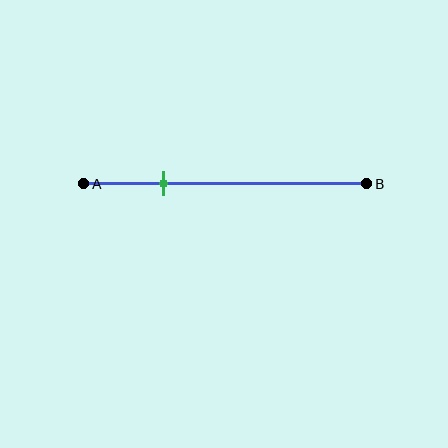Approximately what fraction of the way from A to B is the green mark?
The green mark is approximately 30% of the way from A to B.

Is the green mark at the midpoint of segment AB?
No, the mark is at about 30% from A, not at the 50% midpoint.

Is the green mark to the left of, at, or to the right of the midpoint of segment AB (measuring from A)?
The green mark is to the left of the midpoint of segment AB.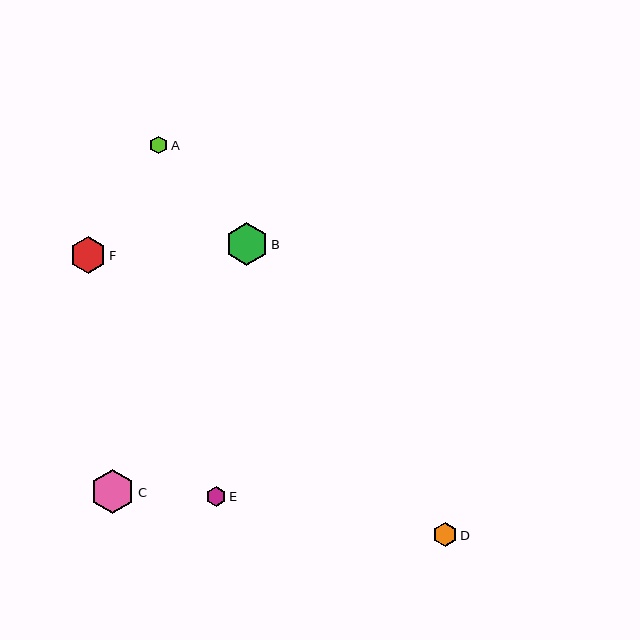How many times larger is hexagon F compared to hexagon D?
Hexagon F is approximately 1.5 times the size of hexagon D.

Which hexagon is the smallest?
Hexagon A is the smallest with a size of approximately 18 pixels.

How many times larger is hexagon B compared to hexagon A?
Hexagon B is approximately 2.4 times the size of hexagon A.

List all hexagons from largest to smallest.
From largest to smallest: C, B, F, D, E, A.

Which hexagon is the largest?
Hexagon C is the largest with a size of approximately 44 pixels.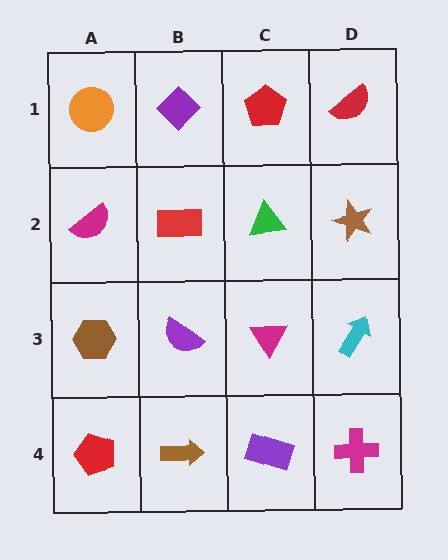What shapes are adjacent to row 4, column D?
A cyan arrow (row 3, column D), a purple rectangle (row 4, column C).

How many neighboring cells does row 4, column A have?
2.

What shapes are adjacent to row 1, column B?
A red rectangle (row 2, column B), an orange circle (row 1, column A), a red pentagon (row 1, column C).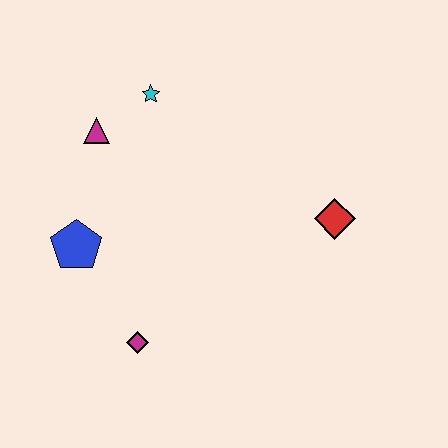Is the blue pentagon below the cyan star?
Yes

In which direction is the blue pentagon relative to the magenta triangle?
The blue pentagon is below the magenta triangle.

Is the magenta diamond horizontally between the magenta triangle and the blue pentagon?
No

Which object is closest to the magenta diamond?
The blue pentagon is closest to the magenta diamond.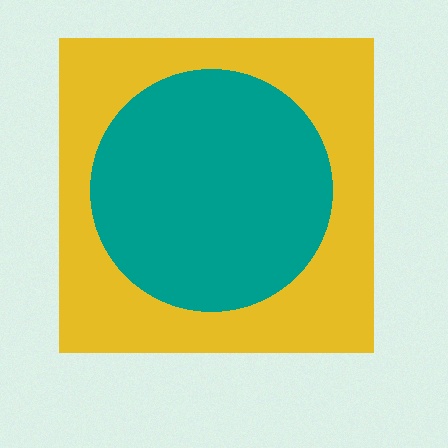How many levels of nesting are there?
2.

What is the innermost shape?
The teal circle.